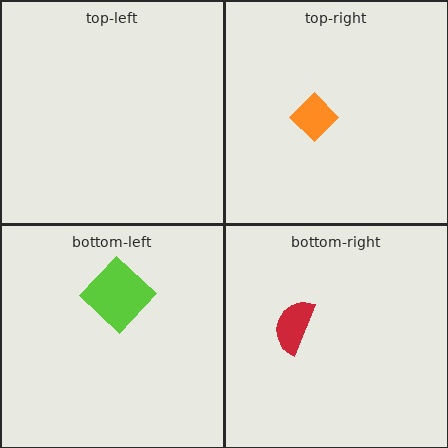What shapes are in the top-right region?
The orange diamond.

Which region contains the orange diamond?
The top-right region.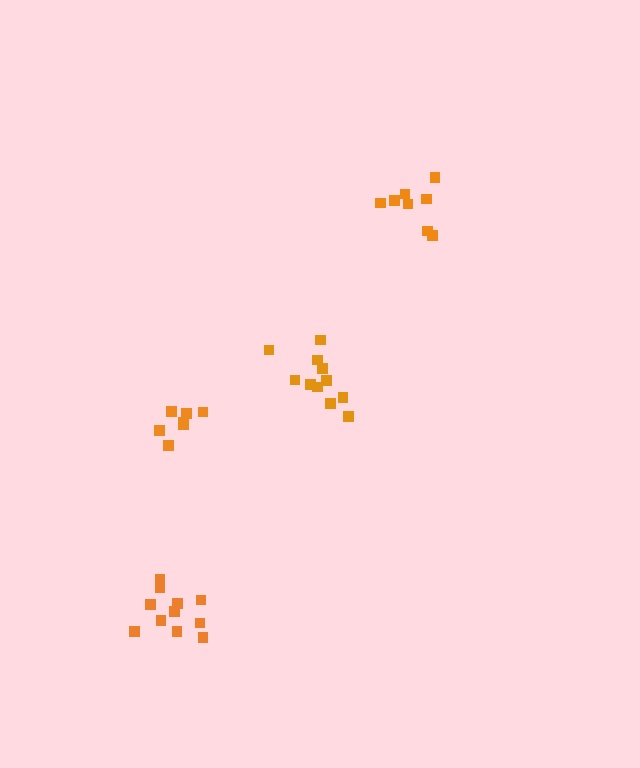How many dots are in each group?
Group 1: 11 dots, Group 2: 8 dots, Group 3: 11 dots, Group 4: 7 dots (37 total).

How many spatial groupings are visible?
There are 4 spatial groupings.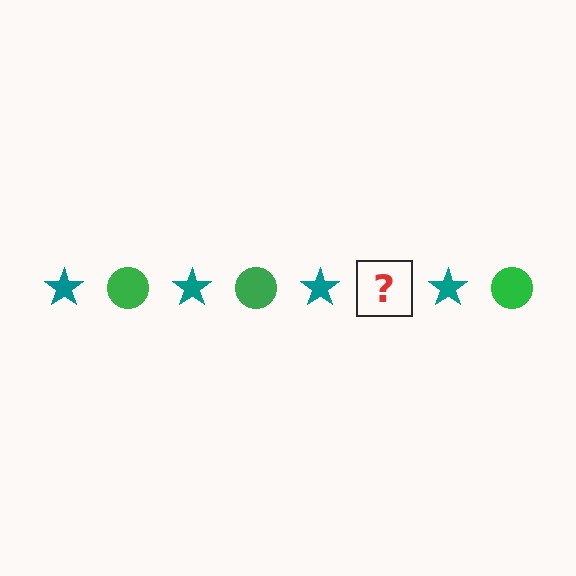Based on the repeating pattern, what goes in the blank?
The blank should be a green circle.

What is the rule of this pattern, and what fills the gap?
The rule is that the pattern alternates between teal star and green circle. The gap should be filled with a green circle.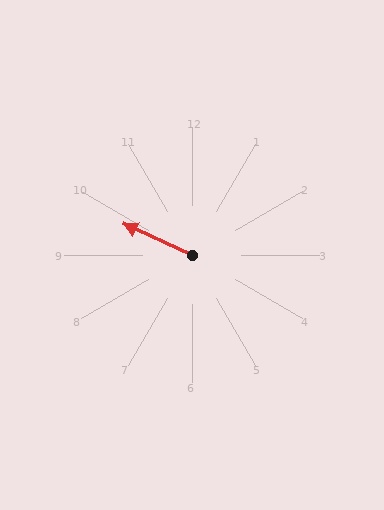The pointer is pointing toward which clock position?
Roughly 10 o'clock.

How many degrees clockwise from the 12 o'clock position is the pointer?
Approximately 295 degrees.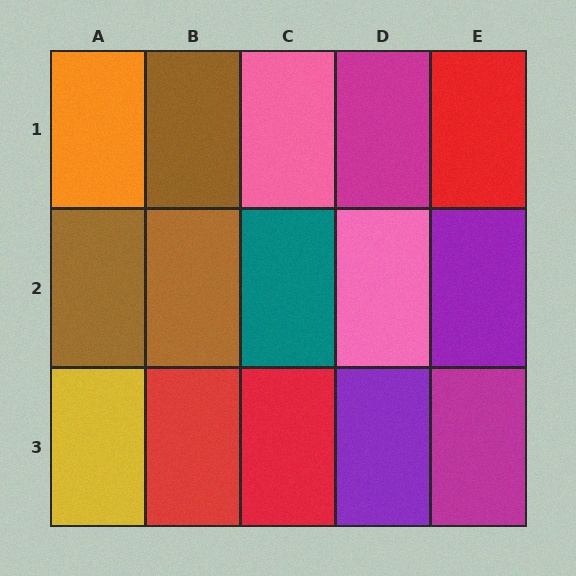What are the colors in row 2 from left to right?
Brown, brown, teal, pink, purple.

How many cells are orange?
1 cell is orange.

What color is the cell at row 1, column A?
Orange.